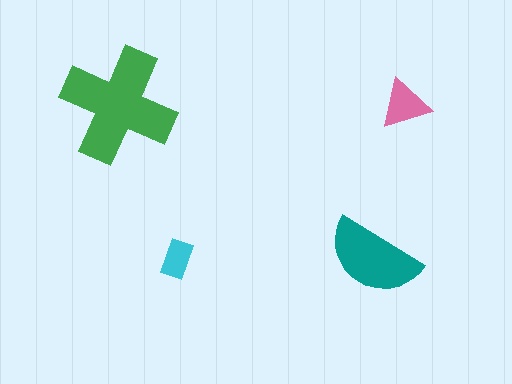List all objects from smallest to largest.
The cyan rectangle, the pink triangle, the teal semicircle, the green cross.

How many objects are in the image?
There are 4 objects in the image.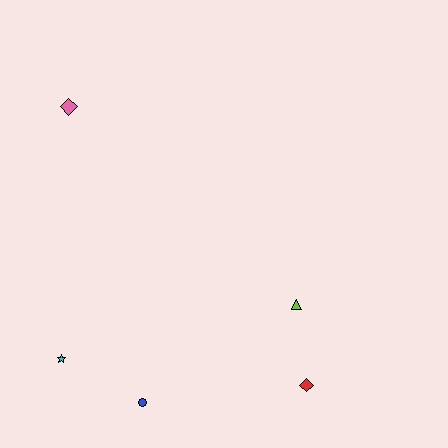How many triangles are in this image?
There is 1 triangle.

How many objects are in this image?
There are 5 objects.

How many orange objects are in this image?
There are no orange objects.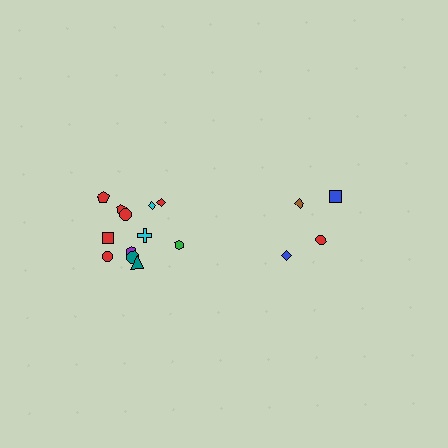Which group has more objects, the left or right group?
The left group.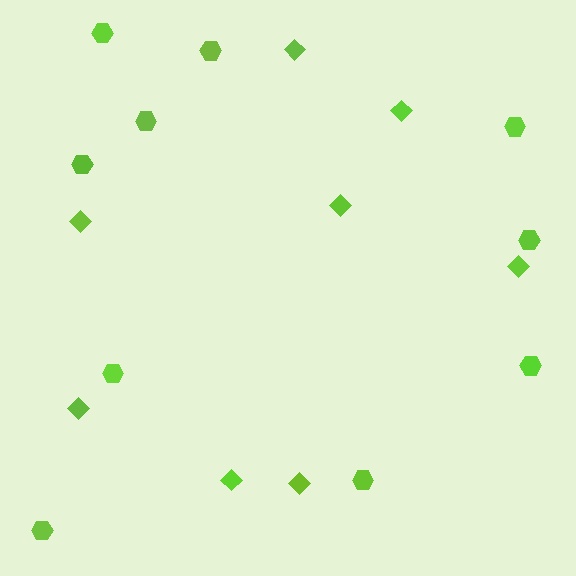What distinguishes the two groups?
There are 2 groups: one group of diamonds (8) and one group of hexagons (10).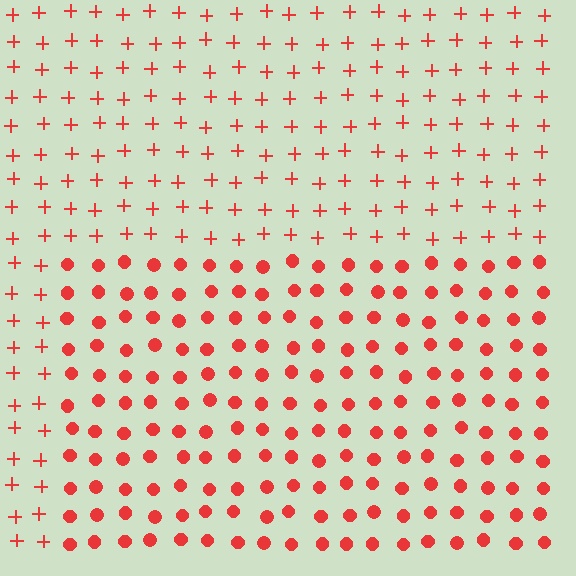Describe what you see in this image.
The image is filled with small red elements arranged in a uniform grid. A rectangle-shaped region contains circles, while the surrounding area contains plus signs. The boundary is defined purely by the change in element shape.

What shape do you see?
I see a rectangle.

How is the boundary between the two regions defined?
The boundary is defined by a change in element shape: circles inside vs. plus signs outside. All elements share the same color and spacing.